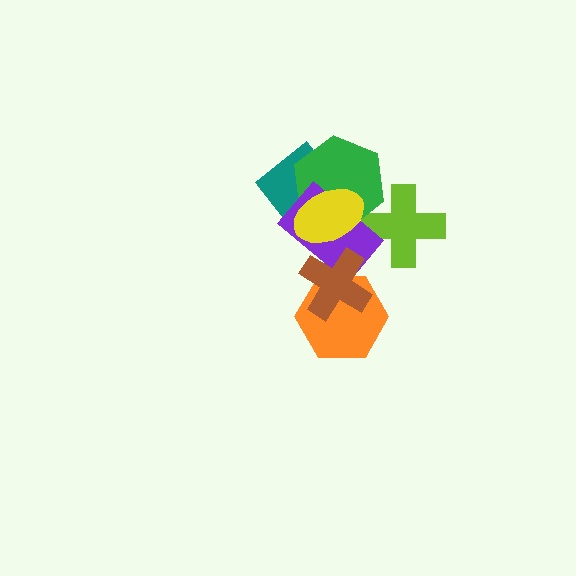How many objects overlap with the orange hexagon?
1 object overlaps with the orange hexagon.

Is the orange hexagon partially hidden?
Yes, it is partially covered by another shape.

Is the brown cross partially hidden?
No, no other shape covers it.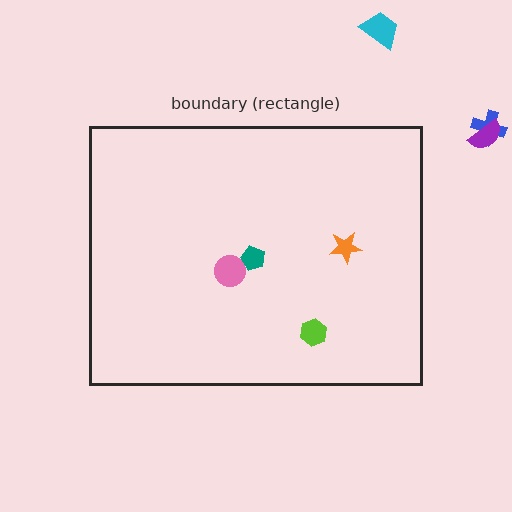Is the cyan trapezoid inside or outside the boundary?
Outside.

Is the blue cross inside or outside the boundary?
Outside.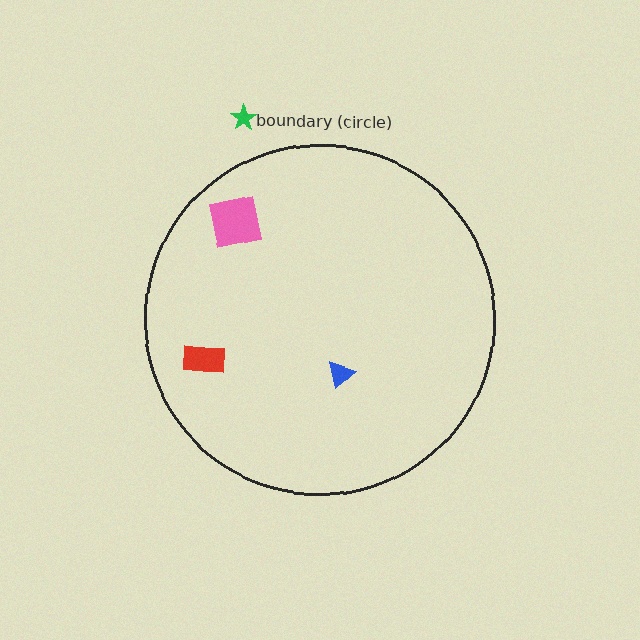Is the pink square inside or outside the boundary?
Inside.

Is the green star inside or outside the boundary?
Outside.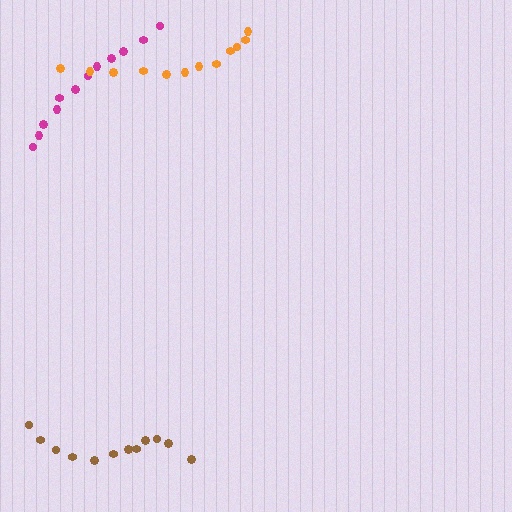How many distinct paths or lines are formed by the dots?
There are 3 distinct paths.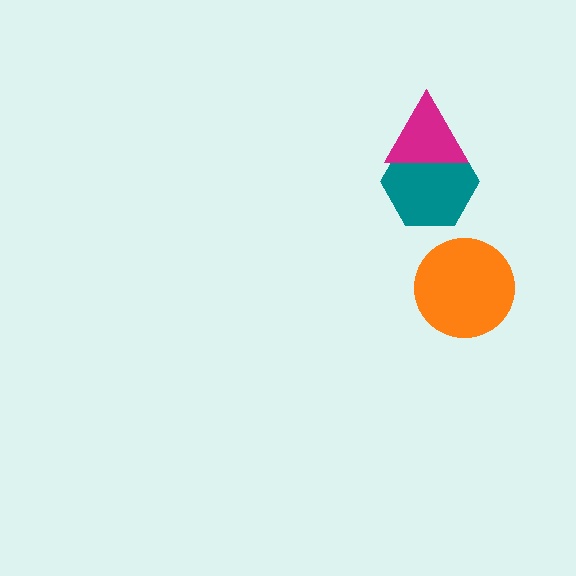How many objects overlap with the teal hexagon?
1 object overlaps with the teal hexagon.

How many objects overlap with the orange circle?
0 objects overlap with the orange circle.